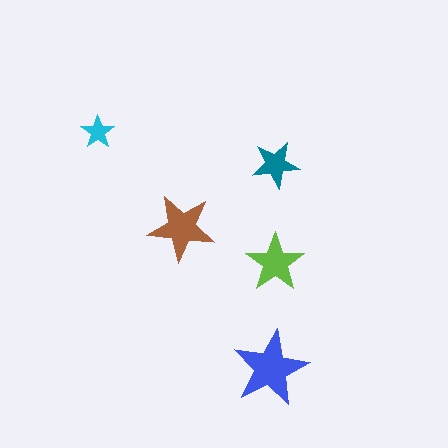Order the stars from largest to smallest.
the blue one, the brown one, the lime one, the teal one, the cyan one.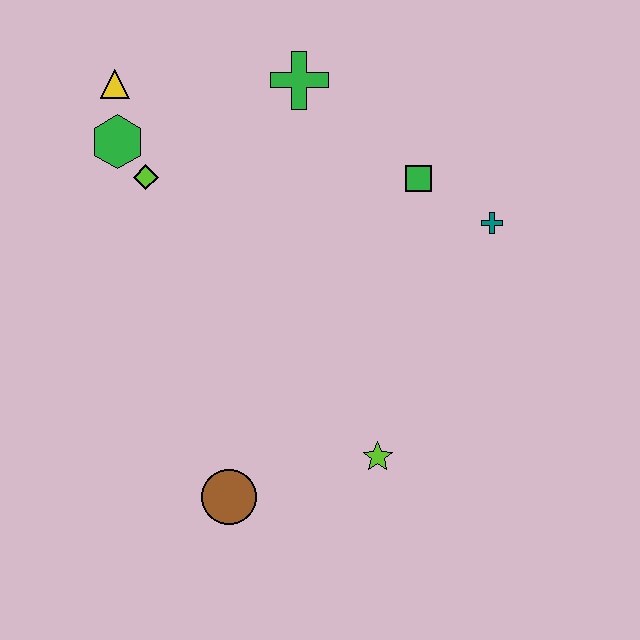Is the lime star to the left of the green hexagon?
No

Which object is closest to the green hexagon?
The lime diamond is closest to the green hexagon.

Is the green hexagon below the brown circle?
No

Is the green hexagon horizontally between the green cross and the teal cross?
No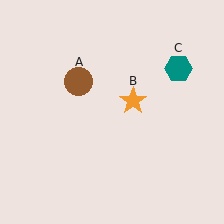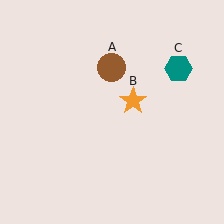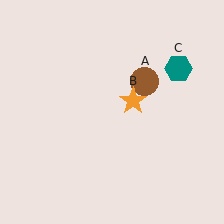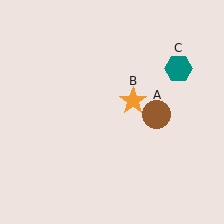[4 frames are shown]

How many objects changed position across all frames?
1 object changed position: brown circle (object A).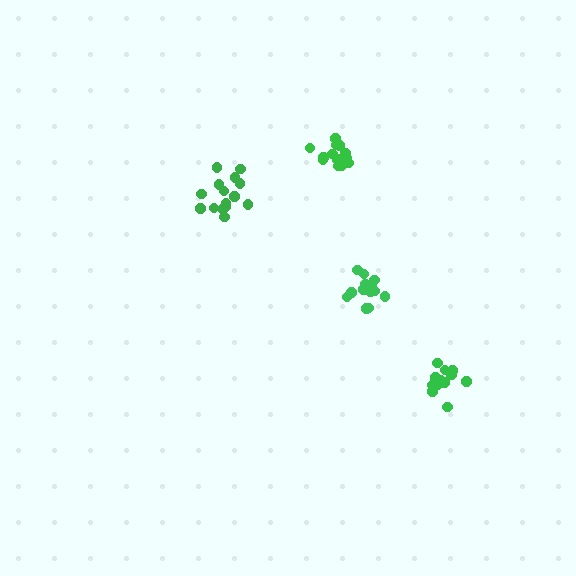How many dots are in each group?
Group 1: 13 dots, Group 2: 15 dots, Group 3: 13 dots, Group 4: 13 dots (54 total).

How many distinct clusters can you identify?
There are 4 distinct clusters.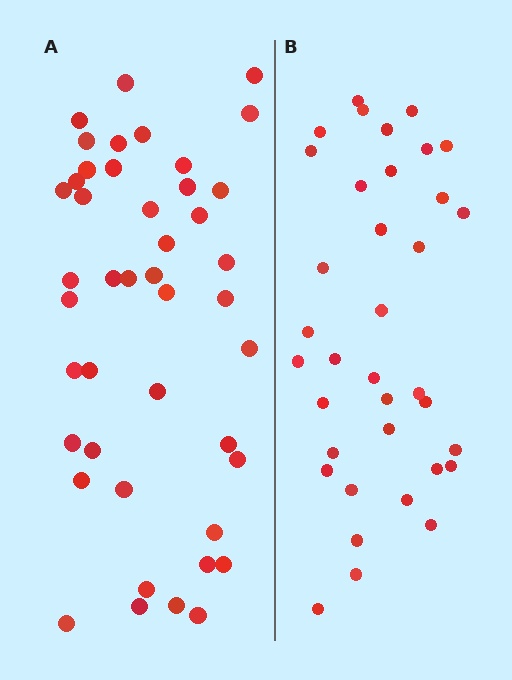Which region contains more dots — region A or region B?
Region A (the left region) has more dots.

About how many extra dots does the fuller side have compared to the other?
Region A has roughly 8 or so more dots than region B.